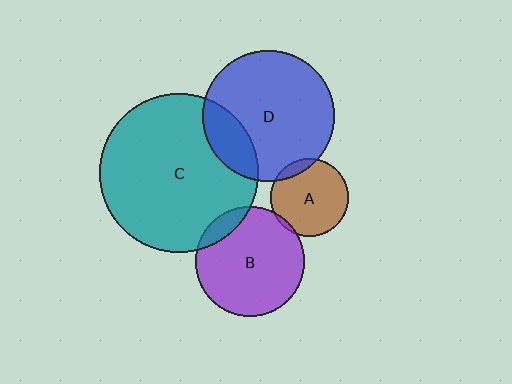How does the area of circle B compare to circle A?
Approximately 2.0 times.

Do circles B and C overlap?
Yes.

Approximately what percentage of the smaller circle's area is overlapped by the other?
Approximately 10%.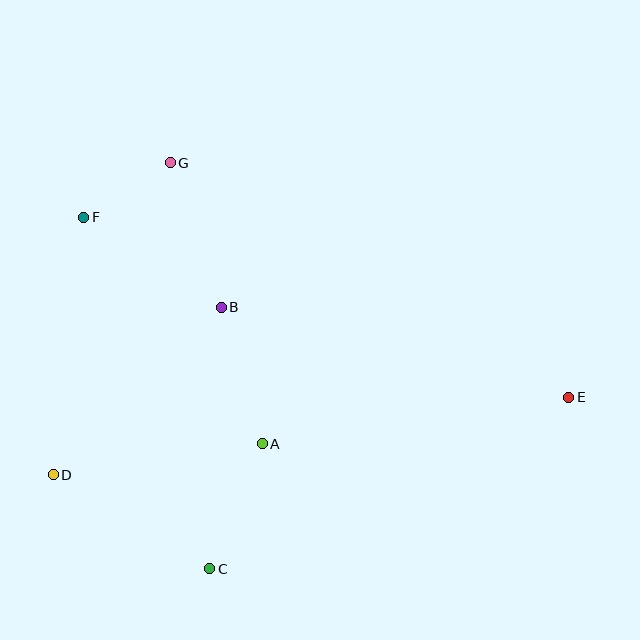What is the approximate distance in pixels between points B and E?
The distance between B and E is approximately 359 pixels.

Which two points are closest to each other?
Points F and G are closest to each other.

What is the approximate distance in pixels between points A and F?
The distance between A and F is approximately 288 pixels.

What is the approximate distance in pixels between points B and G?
The distance between B and G is approximately 154 pixels.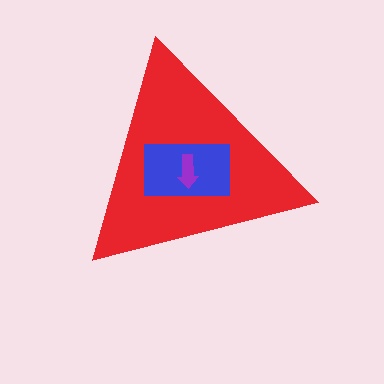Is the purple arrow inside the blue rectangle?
Yes.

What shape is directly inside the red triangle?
The blue rectangle.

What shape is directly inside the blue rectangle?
The purple arrow.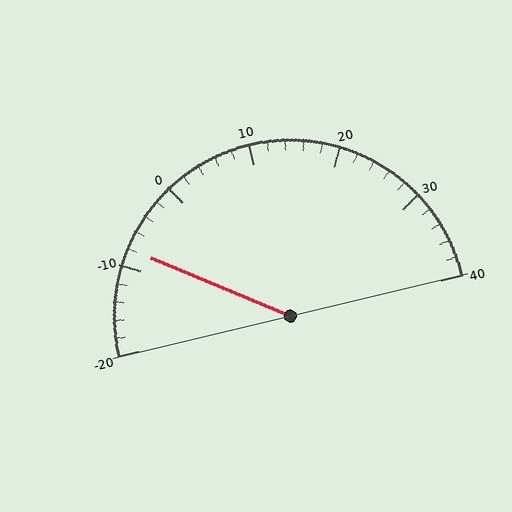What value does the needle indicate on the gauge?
The needle indicates approximately -8.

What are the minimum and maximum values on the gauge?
The gauge ranges from -20 to 40.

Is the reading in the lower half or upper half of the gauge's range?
The reading is in the lower half of the range (-20 to 40).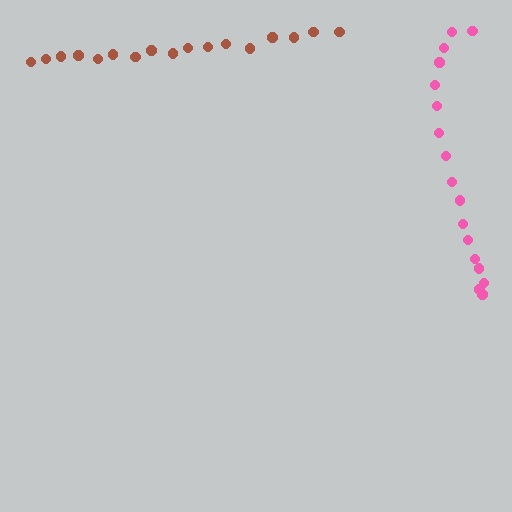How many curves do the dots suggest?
There are 2 distinct paths.